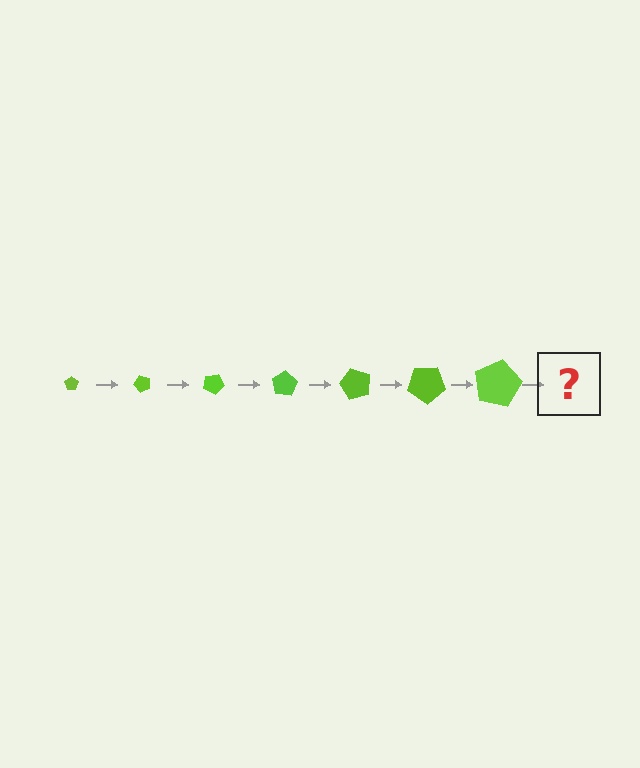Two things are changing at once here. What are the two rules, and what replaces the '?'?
The two rules are that the pentagon grows larger each step and it rotates 50 degrees each step. The '?' should be a pentagon, larger than the previous one and rotated 350 degrees from the start.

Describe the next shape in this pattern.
It should be a pentagon, larger than the previous one and rotated 350 degrees from the start.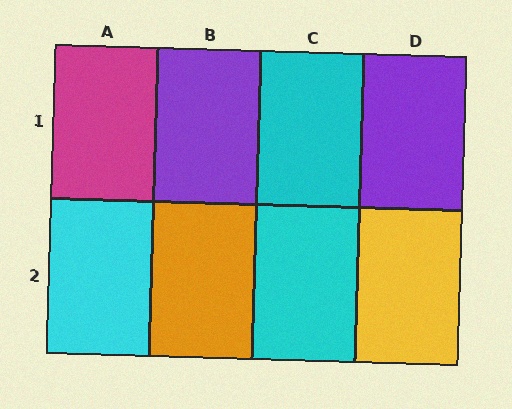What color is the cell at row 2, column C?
Cyan.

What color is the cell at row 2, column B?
Orange.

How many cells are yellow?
1 cell is yellow.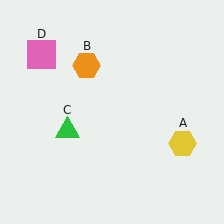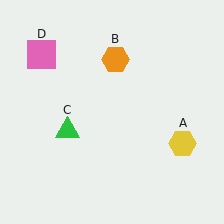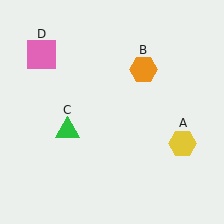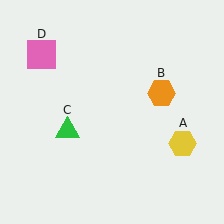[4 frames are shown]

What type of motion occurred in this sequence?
The orange hexagon (object B) rotated clockwise around the center of the scene.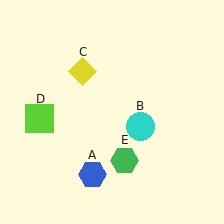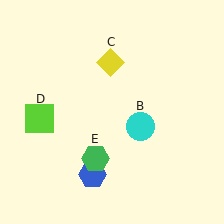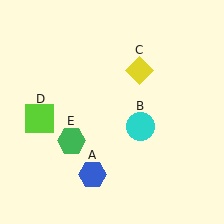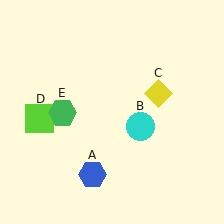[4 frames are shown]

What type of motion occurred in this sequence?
The yellow diamond (object C), green hexagon (object E) rotated clockwise around the center of the scene.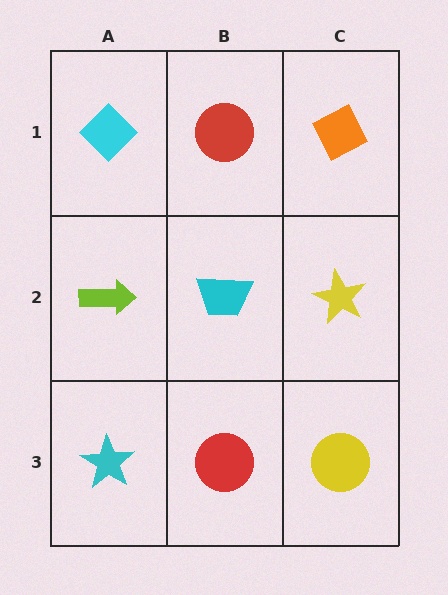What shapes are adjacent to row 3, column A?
A lime arrow (row 2, column A), a red circle (row 3, column B).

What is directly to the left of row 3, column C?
A red circle.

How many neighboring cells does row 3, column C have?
2.